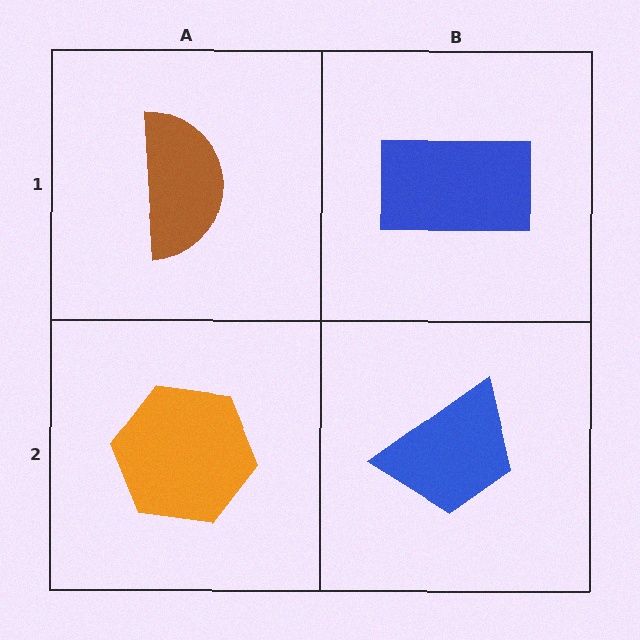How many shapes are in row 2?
2 shapes.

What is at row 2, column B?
A blue trapezoid.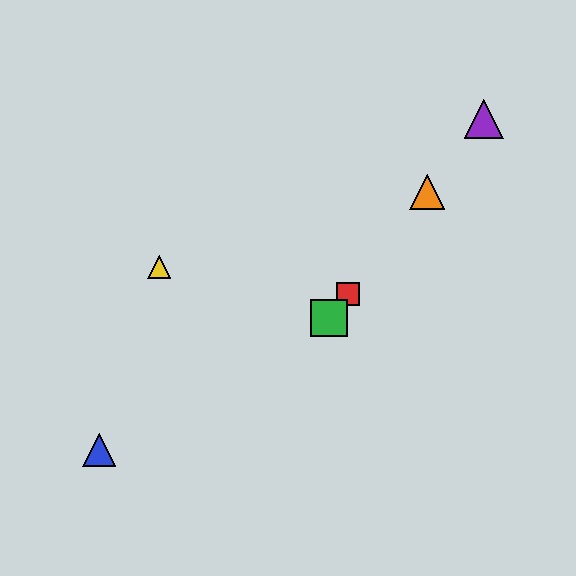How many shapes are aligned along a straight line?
4 shapes (the red square, the green square, the purple triangle, the orange triangle) are aligned along a straight line.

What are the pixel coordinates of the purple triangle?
The purple triangle is at (484, 119).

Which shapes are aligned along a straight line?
The red square, the green square, the purple triangle, the orange triangle are aligned along a straight line.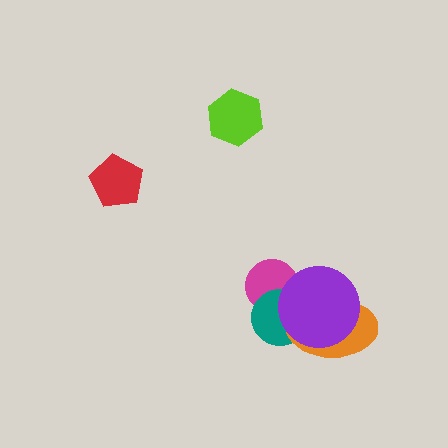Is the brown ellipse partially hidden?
Yes, it is partially covered by another shape.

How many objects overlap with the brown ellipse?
4 objects overlap with the brown ellipse.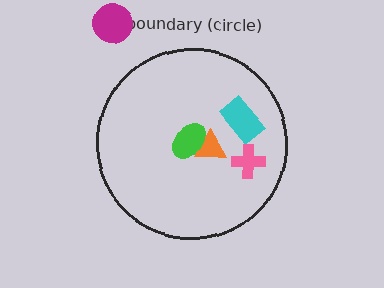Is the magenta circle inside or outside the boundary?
Outside.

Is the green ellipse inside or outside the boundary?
Inside.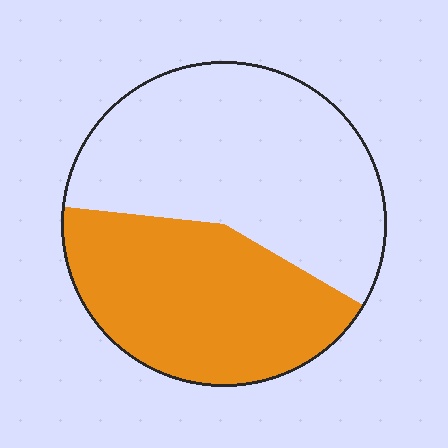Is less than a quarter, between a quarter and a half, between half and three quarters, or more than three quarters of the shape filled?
Between a quarter and a half.